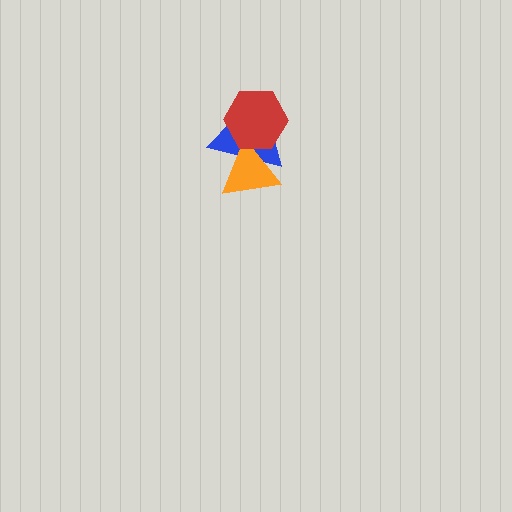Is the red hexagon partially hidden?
No, no other shape covers it.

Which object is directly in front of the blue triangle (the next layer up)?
The orange triangle is directly in front of the blue triangle.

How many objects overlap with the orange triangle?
2 objects overlap with the orange triangle.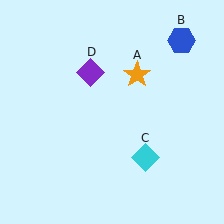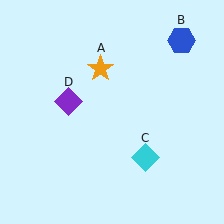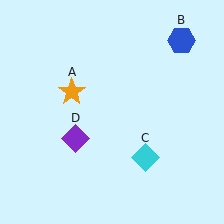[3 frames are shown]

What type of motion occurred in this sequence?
The orange star (object A), purple diamond (object D) rotated counterclockwise around the center of the scene.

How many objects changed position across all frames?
2 objects changed position: orange star (object A), purple diamond (object D).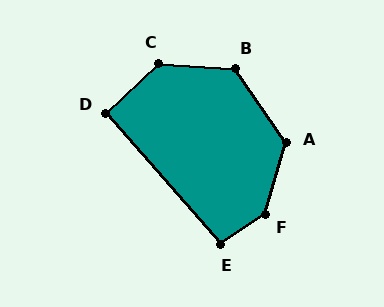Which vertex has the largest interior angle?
F, at approximately 140 degrees.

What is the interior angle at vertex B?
Approximately 128 degrees (obtuse).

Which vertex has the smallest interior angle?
D, at approximately 92 degrees.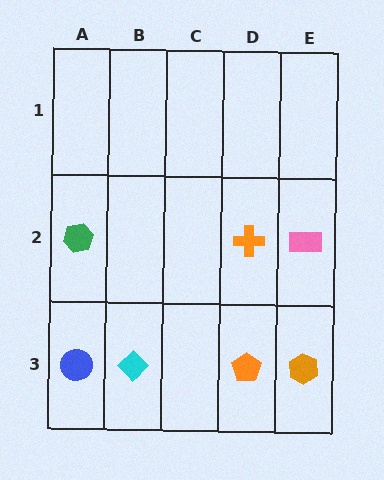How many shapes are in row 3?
4 shapes.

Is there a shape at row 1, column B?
No, that cell is empty.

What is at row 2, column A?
A green hexagon.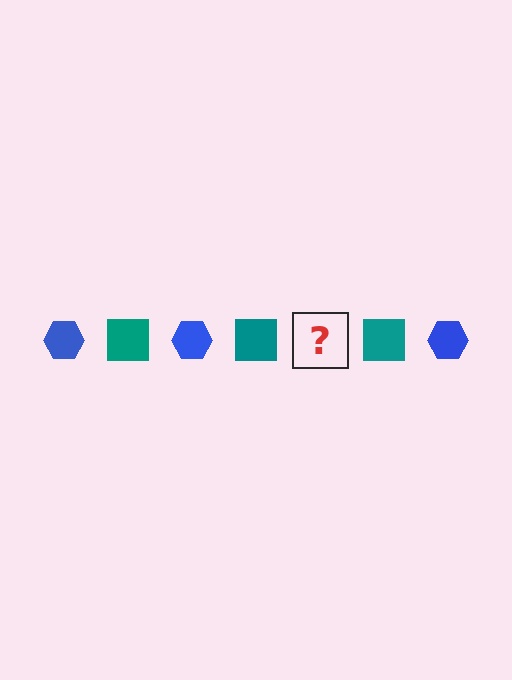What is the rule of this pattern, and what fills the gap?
The rule is that the pattern alternates between blue hexagon and teal square. The gap should be filled with a blue hexagon.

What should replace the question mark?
The question mark should be replaced with a blue hexagon.